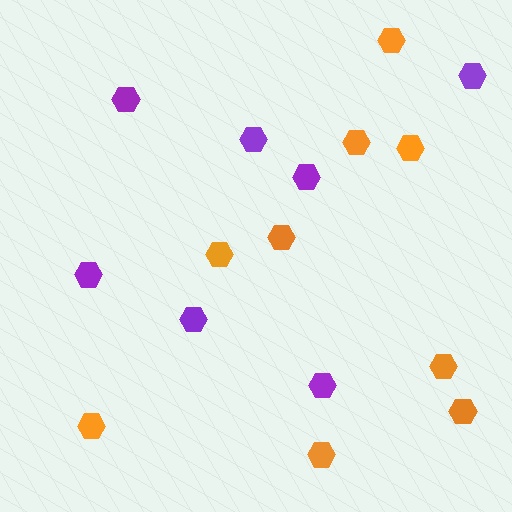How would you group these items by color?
There are 2 groups: one group of orange hexagons (9) and one group of purple hexagons (7).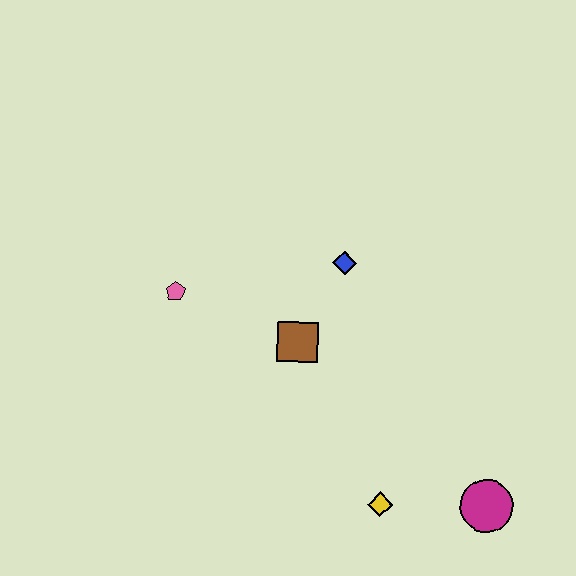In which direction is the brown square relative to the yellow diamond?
The brown square is above the yellow diamond.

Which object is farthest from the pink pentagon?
The magenta circle is farthest from the pink pentagon.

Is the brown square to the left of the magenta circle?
Yes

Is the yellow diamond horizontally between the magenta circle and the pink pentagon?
Yes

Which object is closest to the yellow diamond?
The magenta circle is closest to the yellow diamond.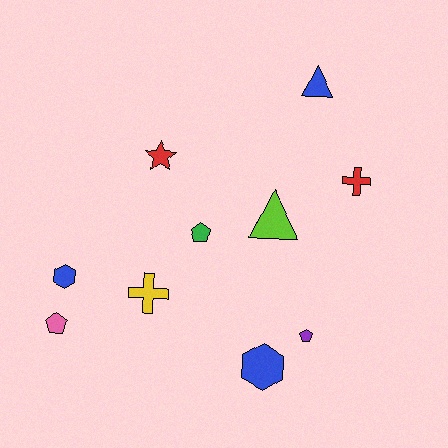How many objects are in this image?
There are 10 objects.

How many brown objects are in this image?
There are no brown objects.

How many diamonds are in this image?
There are no diamonds.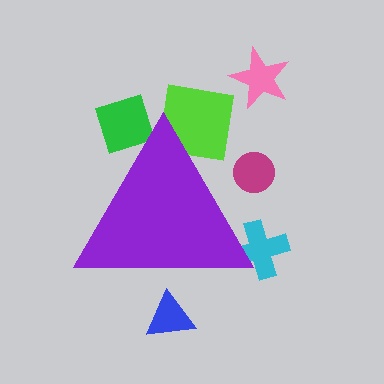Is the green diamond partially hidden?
Yes, the green diamond is partially hidden behind the purple triangle.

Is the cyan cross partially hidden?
Yes, the cyan cross is partially hidden behind the purple triangle.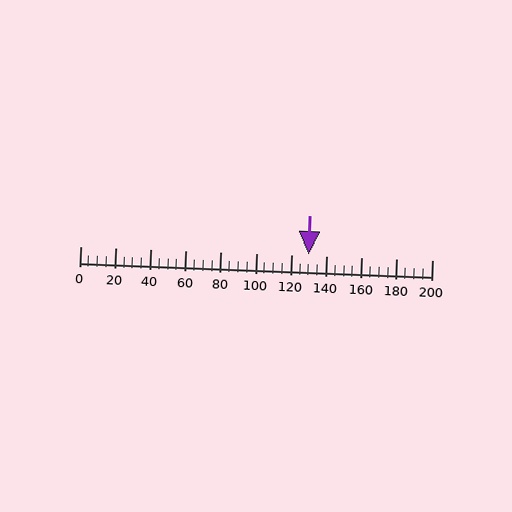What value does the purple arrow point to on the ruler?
The purple arrow points to approximately 130.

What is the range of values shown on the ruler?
The ruler shows values from 0 to 200.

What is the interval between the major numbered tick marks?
The major tick marks are spaced 20 units apart.